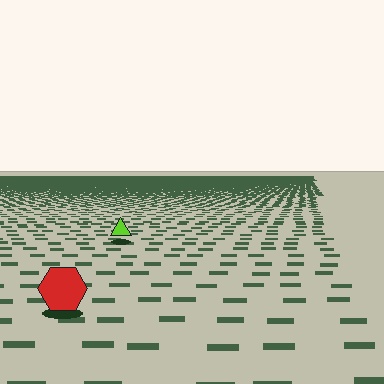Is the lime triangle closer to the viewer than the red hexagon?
No. The red hexagon is closer — you can tell from the texture gradient: the ground texture is coarser near it.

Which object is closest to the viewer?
The red hexagon is closest. The texture marks near it are larger and more spread out.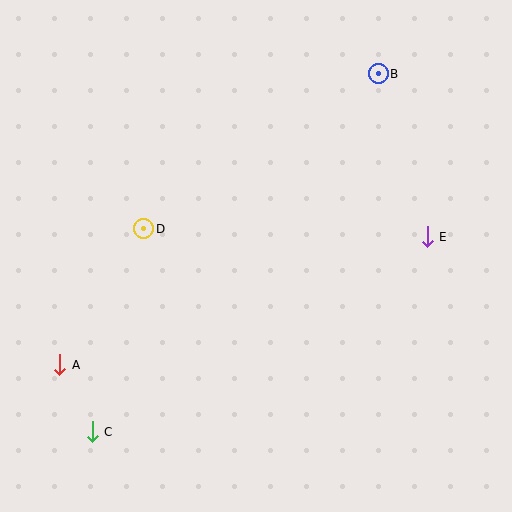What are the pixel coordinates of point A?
Point A is at (60, 365).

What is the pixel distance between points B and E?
The distance between B and E is 170 pixels.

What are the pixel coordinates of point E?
Point E is at (427, 237).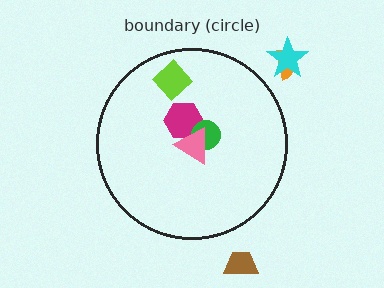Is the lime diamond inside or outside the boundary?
Inside.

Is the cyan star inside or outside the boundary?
Outside.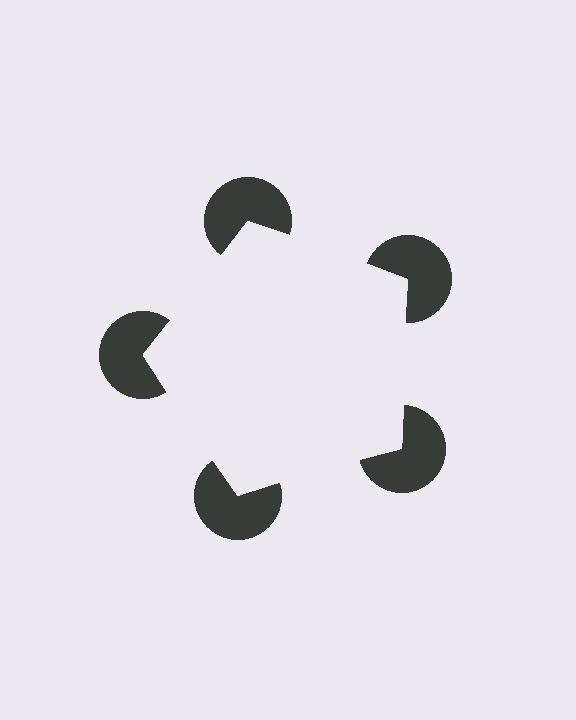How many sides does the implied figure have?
5 sides.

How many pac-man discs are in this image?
There are 5 — one at each vertex of the illusory pentagon.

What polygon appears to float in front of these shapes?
An illusory pentagon — its edges are inferred from the aligned wedge cuts in the pac-man discs, not physically drawn.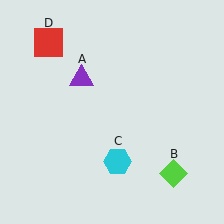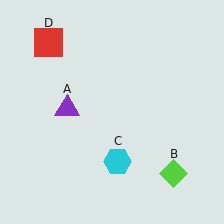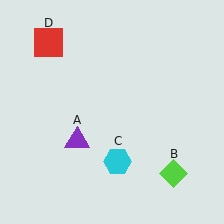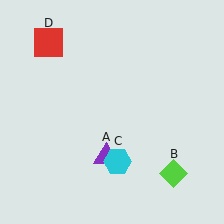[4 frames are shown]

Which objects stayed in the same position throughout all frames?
Lime diamond (object B) and cyan hexagon (object C) and red square (object D) remained stationary.